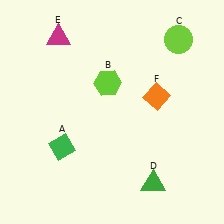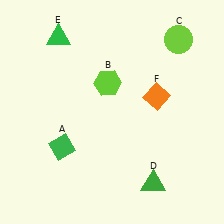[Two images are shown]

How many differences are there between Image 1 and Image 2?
There is 1 difference between the two images.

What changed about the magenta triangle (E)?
In Image 1, E is magenta. In Image 2, it changed to green.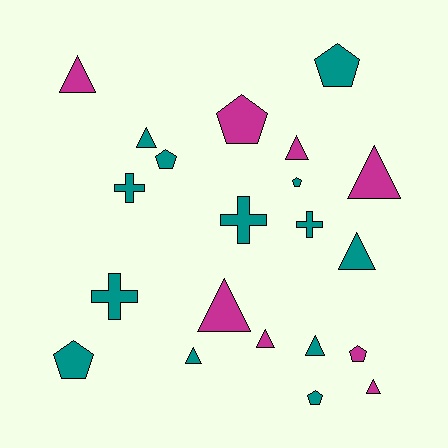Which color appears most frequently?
Teal, with 13 objects.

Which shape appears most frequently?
Triangle, with 10 objects.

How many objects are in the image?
There are 21 objects.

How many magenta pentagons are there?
There are 2 magenta pentagons.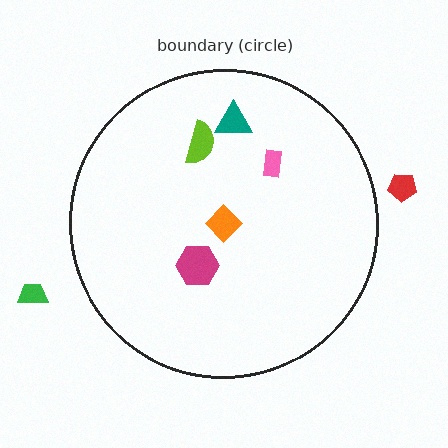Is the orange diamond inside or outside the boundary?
Inside.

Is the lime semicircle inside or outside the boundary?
Inside.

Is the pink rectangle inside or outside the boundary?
Inside.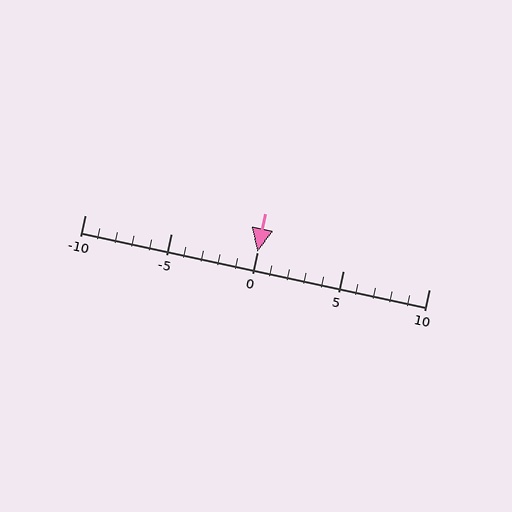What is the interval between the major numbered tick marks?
The major tick marks are spaced 5 units apart.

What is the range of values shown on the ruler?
The ruler shows values from -10 to 10.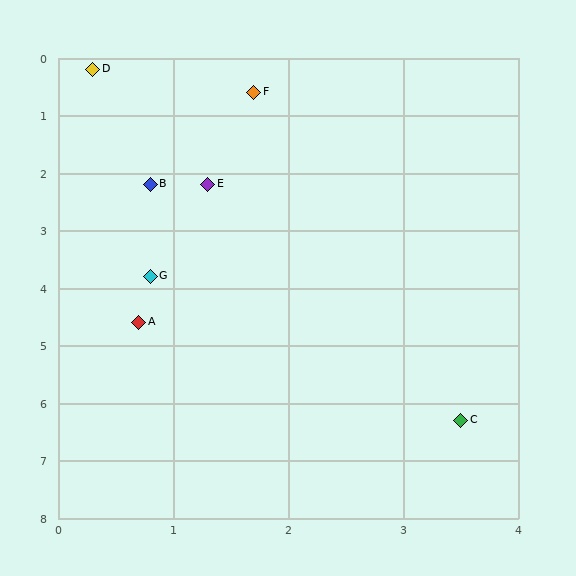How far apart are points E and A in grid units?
Points E and A are about 2.5 grid units apart.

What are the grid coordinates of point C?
Point C is at approximately (3.5, 6.3).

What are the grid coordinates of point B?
Point B is at approximately (0.8, 2.2).